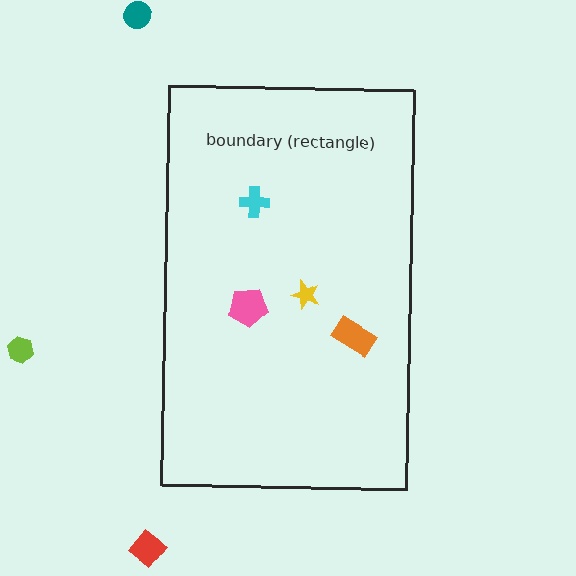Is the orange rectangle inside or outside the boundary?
Inside.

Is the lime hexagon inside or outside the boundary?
Outside.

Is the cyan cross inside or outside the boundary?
Inside.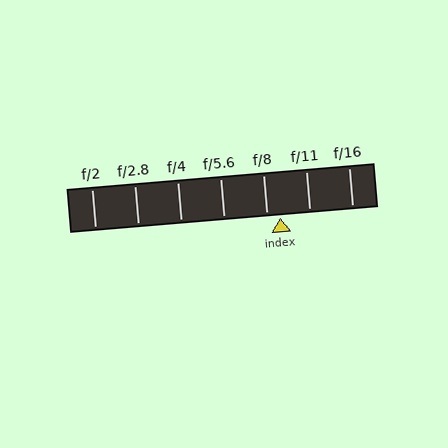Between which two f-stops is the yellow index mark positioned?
The index mark is between f/8 and f/11.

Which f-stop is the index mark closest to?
The index mark is closest to f/8.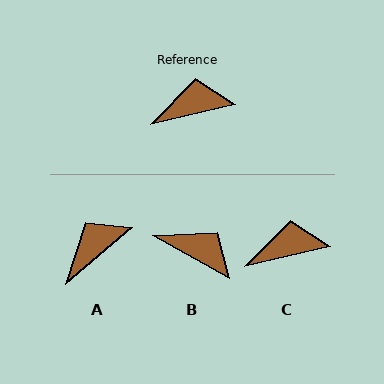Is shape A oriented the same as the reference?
No, it is off by about 27 degrees.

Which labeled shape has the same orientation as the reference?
C.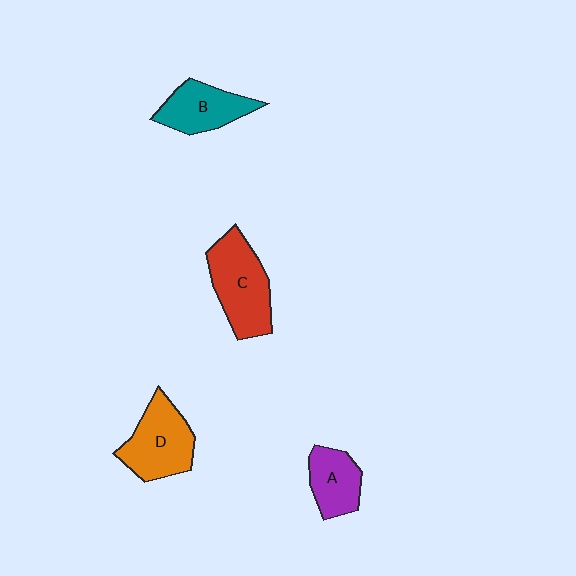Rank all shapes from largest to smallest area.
From largest to smallest: C (red), D (orange), B (teal), A (purple).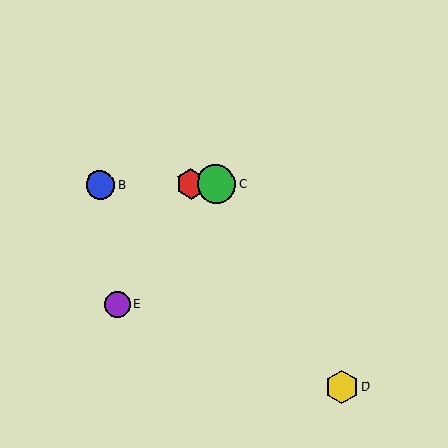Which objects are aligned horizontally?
Objects A, B, C are aligned horizontally.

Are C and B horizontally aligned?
Yes, both are at y≈184.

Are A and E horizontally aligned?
No, A is at y≈184 and E is at y≈304.